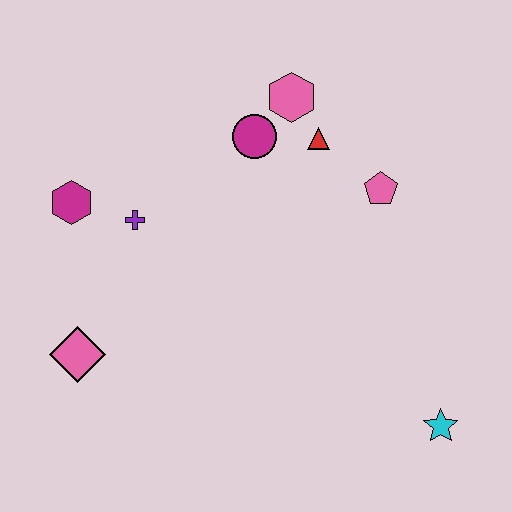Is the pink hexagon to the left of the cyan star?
Yes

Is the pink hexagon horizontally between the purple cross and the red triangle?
Yes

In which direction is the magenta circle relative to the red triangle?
The magenta circle is to the left of the red triangle.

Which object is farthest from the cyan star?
The magenta hexagon is farthest from the cyan star.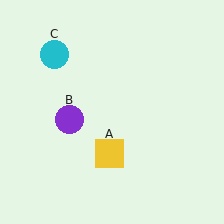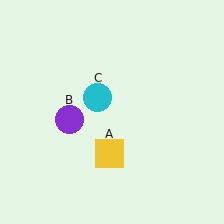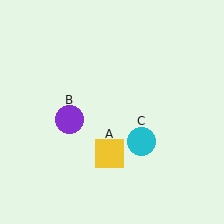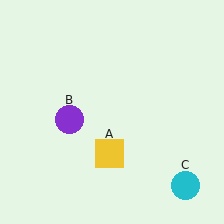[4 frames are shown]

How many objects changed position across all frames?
1 object changed position: cyan circle (object C).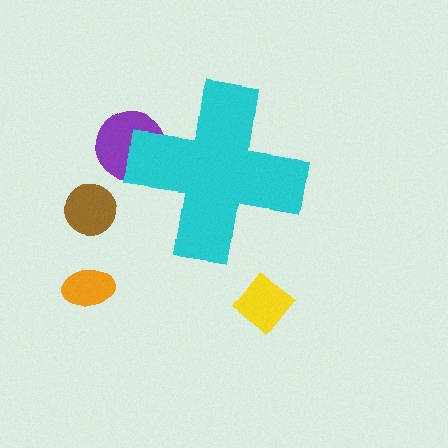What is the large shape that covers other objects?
A cyan cross.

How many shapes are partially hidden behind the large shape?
1 shape is partially hidden.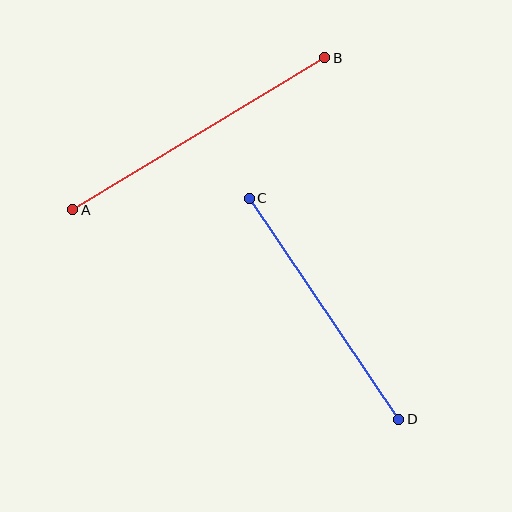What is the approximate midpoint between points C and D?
The midpoint is at approximately (324, 309) pixels.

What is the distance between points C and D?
The distance is approximately 267 pixels.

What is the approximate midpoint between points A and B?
The midpoint is at approximately (199, 134) pixels.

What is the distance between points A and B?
The distance is approximately 294 pixels.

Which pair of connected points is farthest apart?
Points A and B are farthest apart.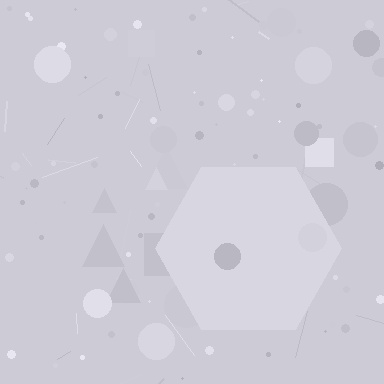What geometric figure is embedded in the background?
A hexagon is embedded in the background.